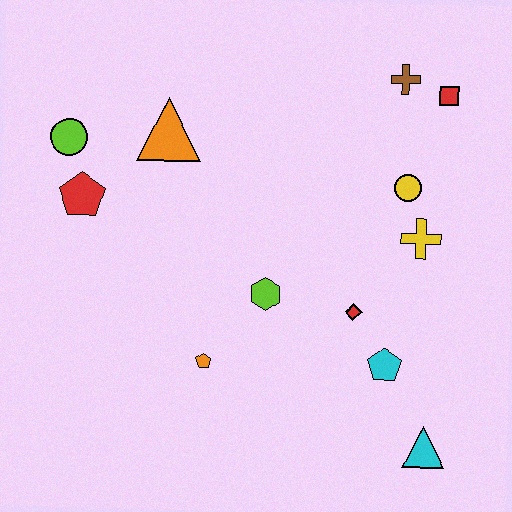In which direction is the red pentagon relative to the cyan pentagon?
The red pentagon is to the left of the cyan pentagon.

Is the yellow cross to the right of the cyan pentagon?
Yes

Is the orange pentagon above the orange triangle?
No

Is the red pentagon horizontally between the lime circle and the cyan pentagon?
Yes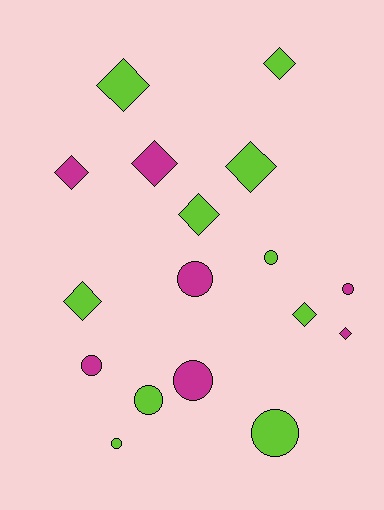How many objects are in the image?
There are 17 objects.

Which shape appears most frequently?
Diamond, with 9 objects.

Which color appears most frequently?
Lime, with 10 objects.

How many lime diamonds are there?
There are 6 lime diamonds.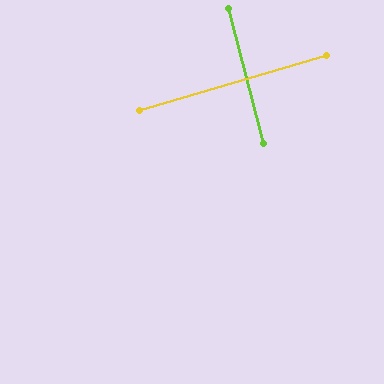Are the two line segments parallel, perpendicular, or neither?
Perpendicular — they meet at approximately 88°.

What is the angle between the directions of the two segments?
Approximately 88 degrees.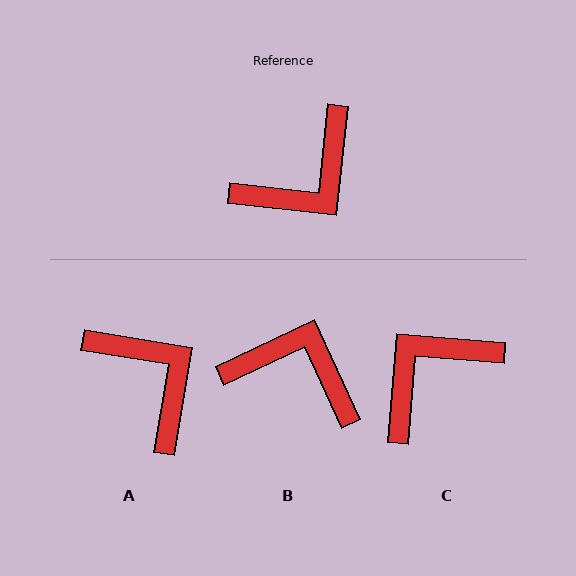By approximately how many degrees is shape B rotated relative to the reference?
Approximately 121 degrees counter-clockwise.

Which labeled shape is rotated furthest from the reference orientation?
C, about 179 degrees away.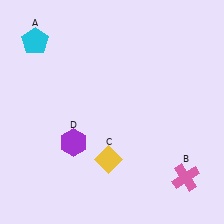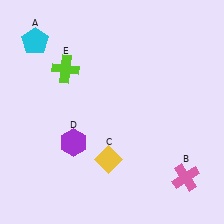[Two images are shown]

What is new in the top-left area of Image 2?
A lime cross (E) was added in the top-left area of Image 2.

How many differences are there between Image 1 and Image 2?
There is 1 difference between the two images.